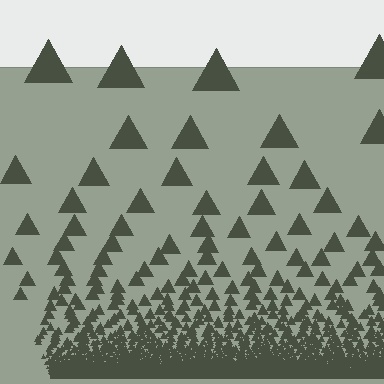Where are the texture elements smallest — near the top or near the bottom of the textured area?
Near the bottom.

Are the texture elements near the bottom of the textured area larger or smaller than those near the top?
Smaller. The gradient is inverted — elements near the bottom are smaller and denser.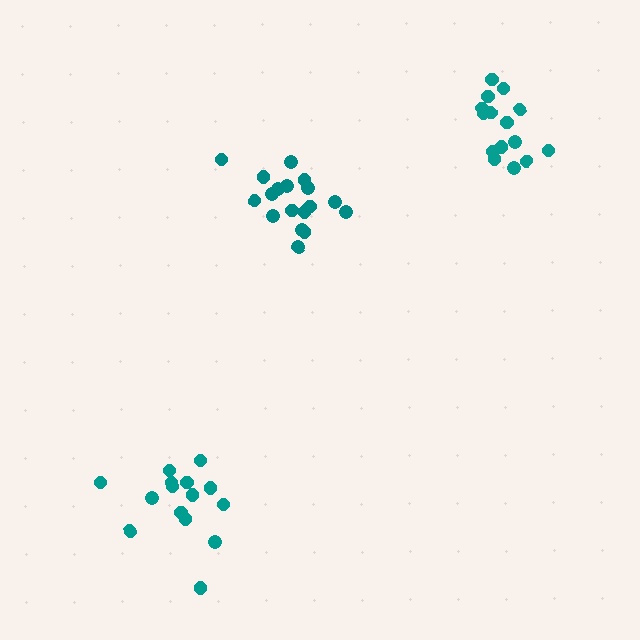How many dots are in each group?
Group 1: 18 dots, Group 2: 15 dots, Group 3: 15 dots (48 total).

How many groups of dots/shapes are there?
There are 3 groups.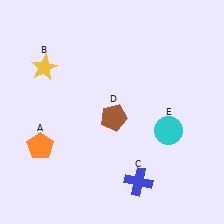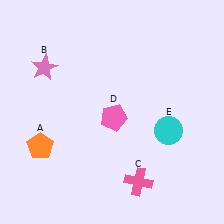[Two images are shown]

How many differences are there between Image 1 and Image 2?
There are 3 differences between the two images.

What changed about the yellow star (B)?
In Image 1, B is yellow. In Image 2, it changed to pink.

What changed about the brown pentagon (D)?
In Image 1, D is brown. In Image 2, it changed to pink.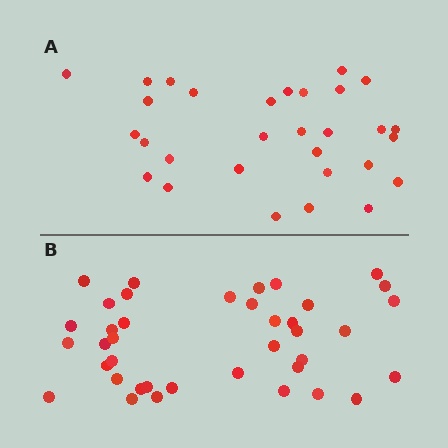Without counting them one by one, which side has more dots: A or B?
Region B (the bottom region) has more dots.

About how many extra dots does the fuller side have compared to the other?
Region B has roughly 8 or so more dots than region A.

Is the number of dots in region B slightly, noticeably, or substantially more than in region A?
Region B has noticeably more, but not dramatically so. The ratio is roughly 1.3 to 1.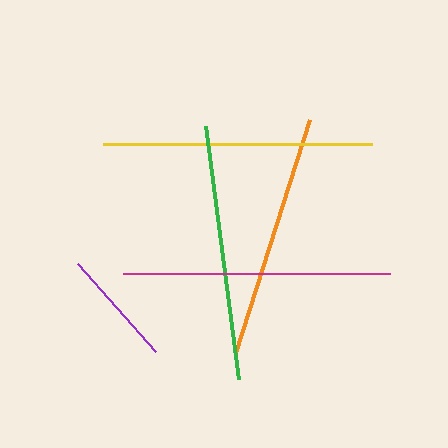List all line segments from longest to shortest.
From longest to shortest: yellow, magenta, green, orange, purple.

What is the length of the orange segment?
The orange segment is approximately 245 pixels long.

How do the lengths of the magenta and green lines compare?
The magenta and green lines are approximately the same length.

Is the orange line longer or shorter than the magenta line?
The magenta line is longer than the orange line.